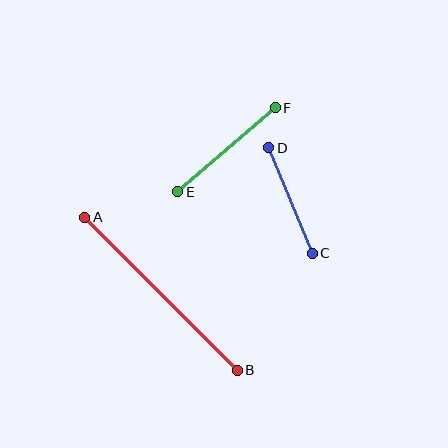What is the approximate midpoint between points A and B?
The midpoint is at approximately (161, 294) pixels.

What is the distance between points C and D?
The distance is approximately 114 pixels.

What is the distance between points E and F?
The distance is approximately 129 pixels.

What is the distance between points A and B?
The distance is approximately 216 pixels.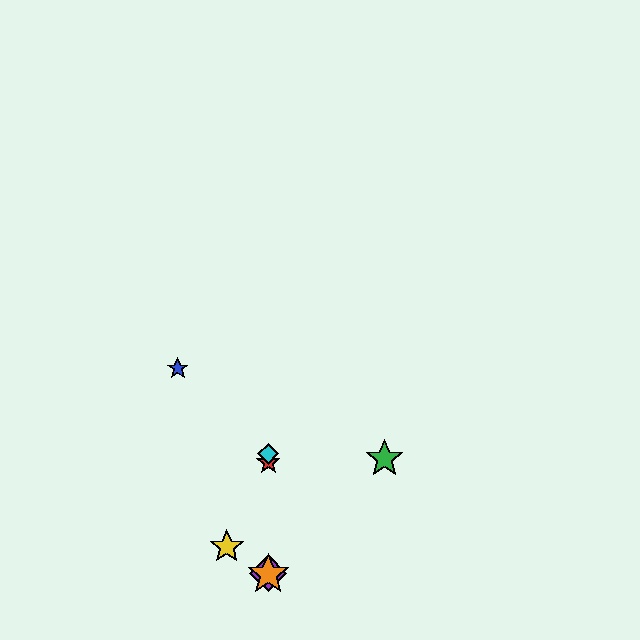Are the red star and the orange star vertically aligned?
Yes, both are at x≈268.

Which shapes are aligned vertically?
The red star, the purple diamond, the orange star, the cyan diamond are aligned vertically.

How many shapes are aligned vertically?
4 shapes (the red star, the purple diamond, the orange star, the cyan diamond) are aligned vertically.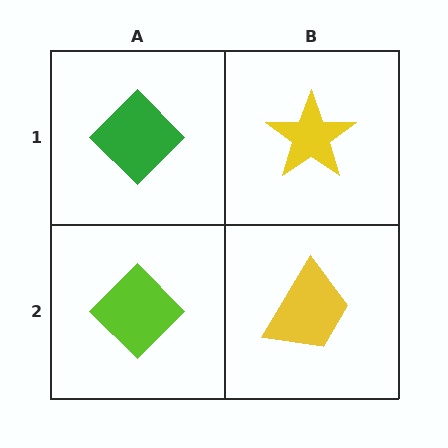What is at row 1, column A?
A green diamond.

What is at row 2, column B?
A yellow trapezoid.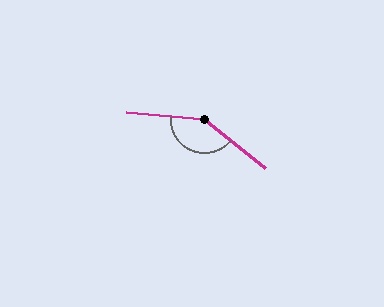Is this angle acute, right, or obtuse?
It is obtuse.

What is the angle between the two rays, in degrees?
Approximately 147 degrees.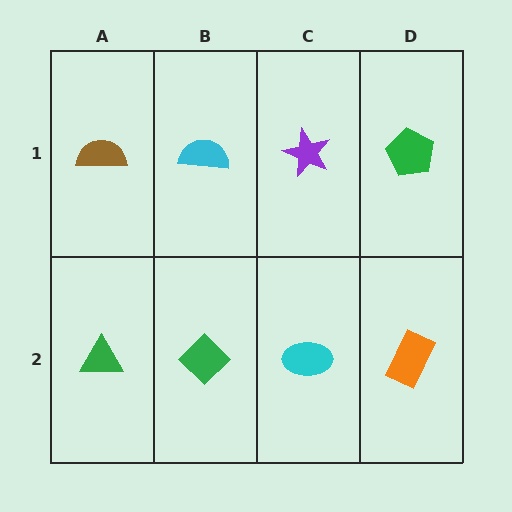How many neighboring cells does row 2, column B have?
3.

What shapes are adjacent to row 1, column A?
A green triangle (row 2, column A), a cyan semicircle (row 1, column B).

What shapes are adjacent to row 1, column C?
A cyan ellipse (row 2, column C), a cyan semicircle (row 1, column B), a green pentagon (row 1, column D).